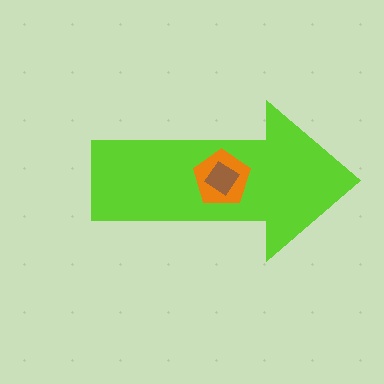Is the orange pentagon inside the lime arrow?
Yes.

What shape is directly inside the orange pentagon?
The brown diamond.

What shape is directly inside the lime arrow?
The orange pentagon.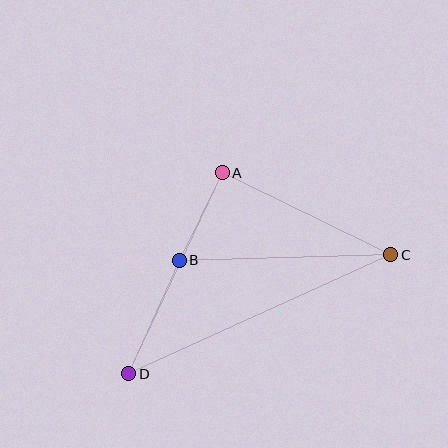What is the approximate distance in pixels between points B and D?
The distance between B and D is approximately 125 pixels.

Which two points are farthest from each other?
Points C and D are farthest from each other.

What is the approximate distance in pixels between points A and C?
The distance between A and C is approximately 187 pixels.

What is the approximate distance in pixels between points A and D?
The distance between A and D is approximately 222 pixels.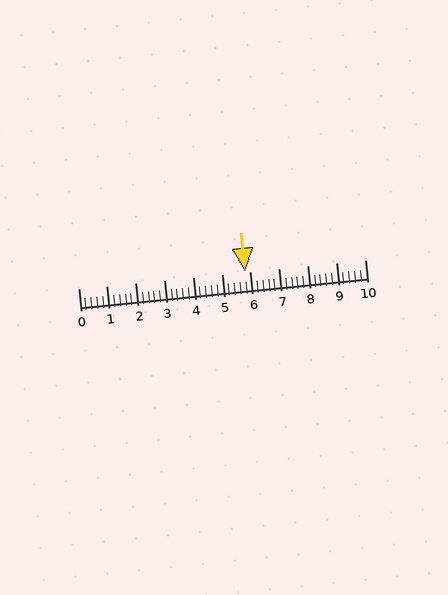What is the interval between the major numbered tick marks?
The major tick marks are spaced 1 units apart.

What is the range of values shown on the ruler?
The ruler shows values from 0 to 10.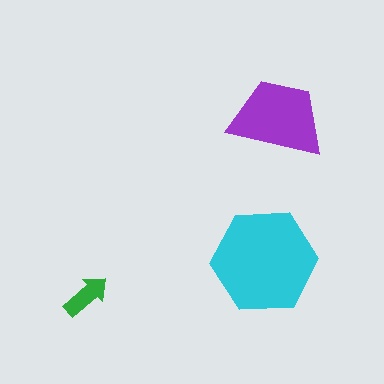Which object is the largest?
The cyan hexagon.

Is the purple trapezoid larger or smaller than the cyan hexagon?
Smaller.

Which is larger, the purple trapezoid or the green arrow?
The purple trapezoid.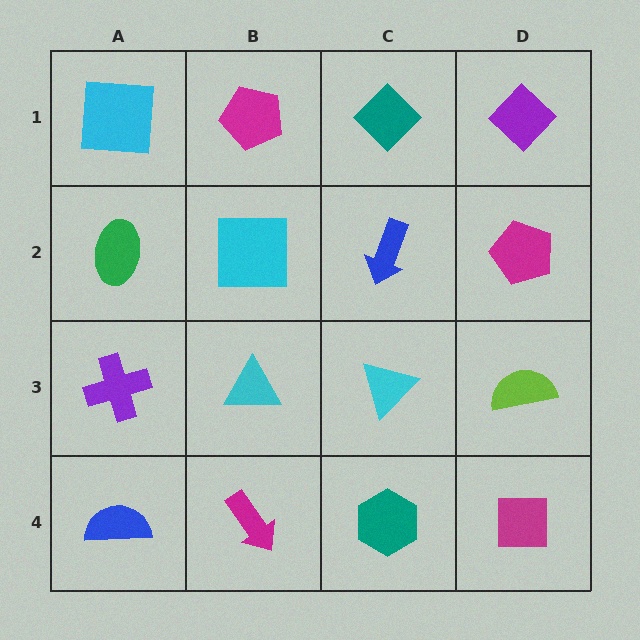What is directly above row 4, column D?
A lime semicircle.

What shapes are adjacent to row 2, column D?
A purple diamond (row 1, column D), a lime semicircle (row 3, column D), a blue arrow (row 2, column C).